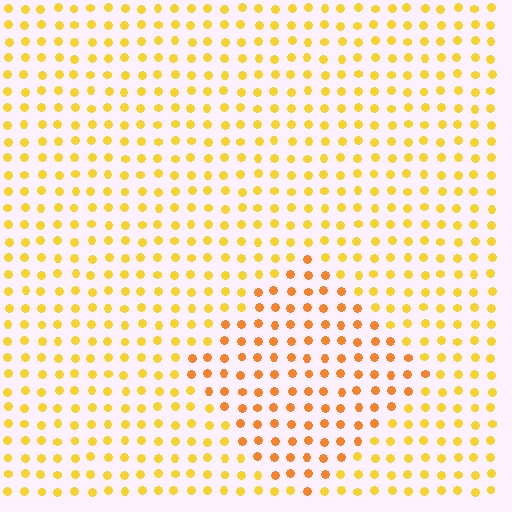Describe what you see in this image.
The image is filled with small yellow elements in a uniform arrangement. A diamond-shaped region is visible where the elements are tinted to a slightly different hue, forming a subtle color boundary.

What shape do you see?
I see a diamond.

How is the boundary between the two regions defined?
The boundary is defined purely by a slight shift in hue (about 25 degrees). Spacing, size, and orientation are identical on both sides.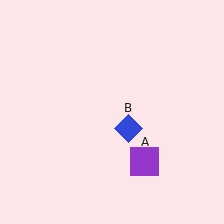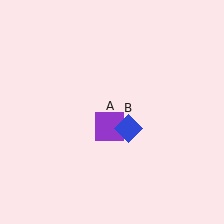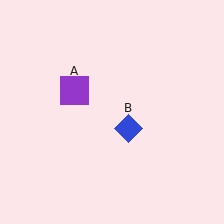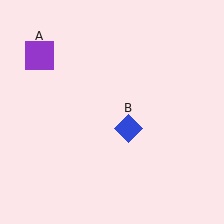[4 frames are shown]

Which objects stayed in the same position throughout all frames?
Blue diamond (object B) remained stationary.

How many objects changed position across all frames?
1 object changed position: purple square (object A).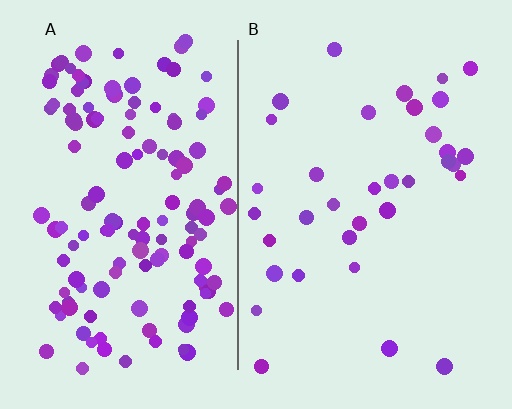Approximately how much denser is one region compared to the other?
Approximately 3.9× — region A over region B.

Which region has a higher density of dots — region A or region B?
A (the left).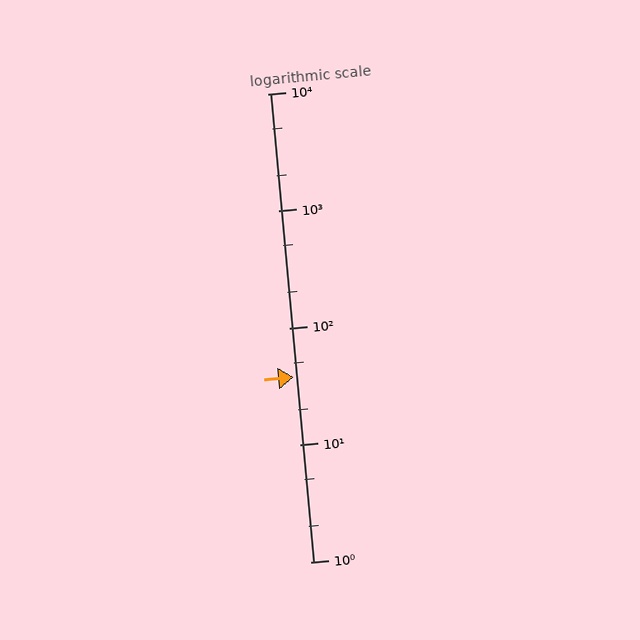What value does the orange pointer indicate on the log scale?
The pointer indicates approximately 38.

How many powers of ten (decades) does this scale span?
The scale spans 4 decades, from 1 to 10000.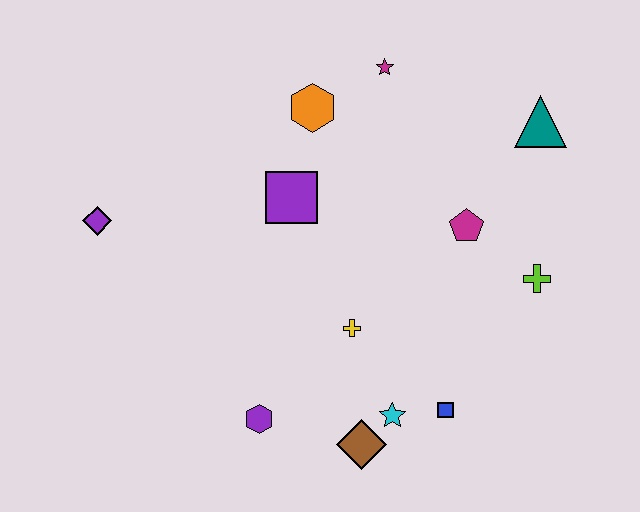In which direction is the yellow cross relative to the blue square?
The yellow cross is to the left of the blue square.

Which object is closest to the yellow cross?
The cyan star is closest to the yellow cross.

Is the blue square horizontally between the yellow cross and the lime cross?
Yes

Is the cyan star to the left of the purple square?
No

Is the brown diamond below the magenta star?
Yes